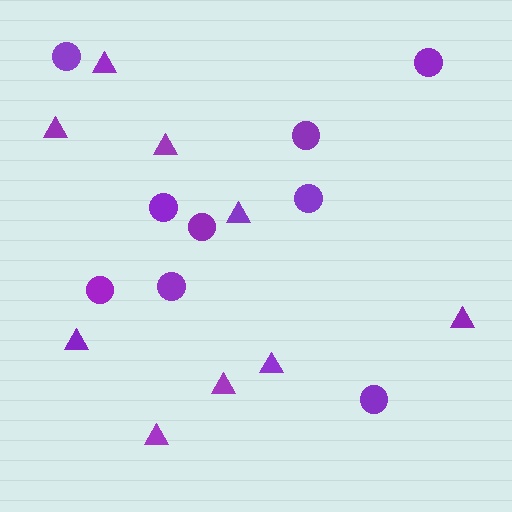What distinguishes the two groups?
There are 2 groups: one group of circles (9) and one group of triangles (9).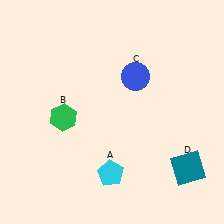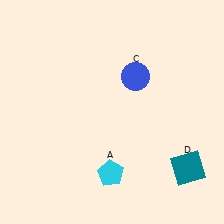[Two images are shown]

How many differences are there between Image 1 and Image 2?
There is 1 difference between the two images.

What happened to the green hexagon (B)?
The green hexagon (B) was removed in Image 2. It was in the bottom-left area of Image 1.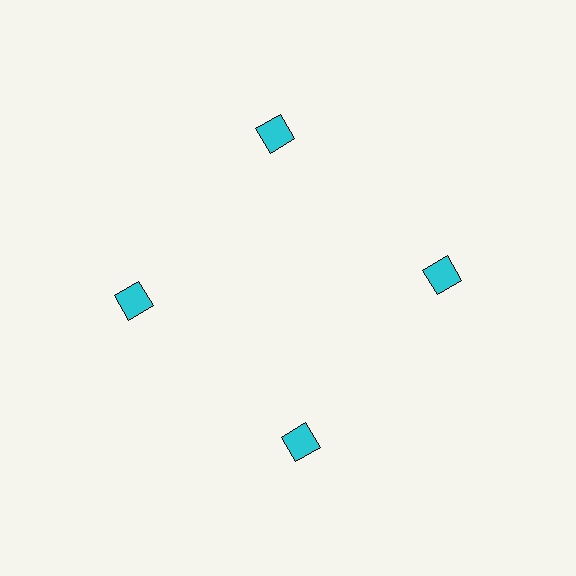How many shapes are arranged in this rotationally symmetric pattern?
There are 4 shapes, arranged in 4 groups of 1.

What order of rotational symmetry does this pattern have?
This pattern has 4-fold rotational symmetry.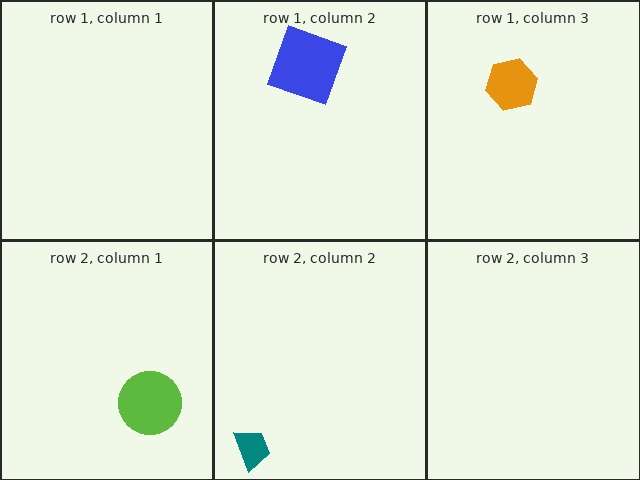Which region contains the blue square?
The row 1, column 2 region.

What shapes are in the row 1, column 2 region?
The blue square.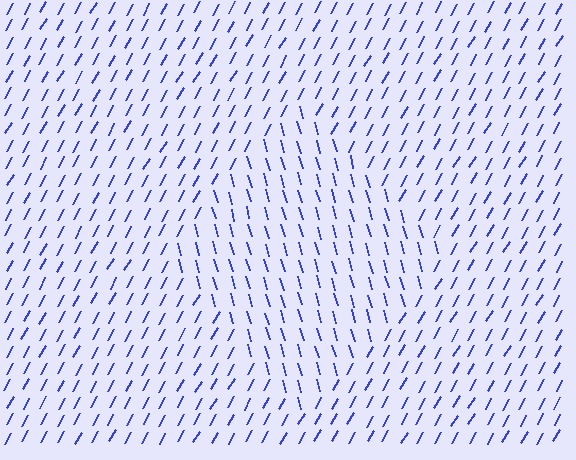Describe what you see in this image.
The image is filled with small blue line segments. A diamond region in the image has lines oriented differently from the surrounding lines, creating a visible texture boundary.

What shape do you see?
I see a diamond.